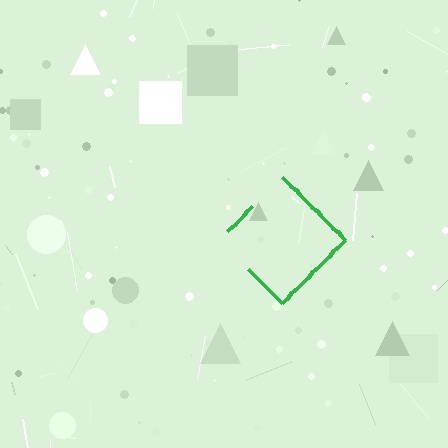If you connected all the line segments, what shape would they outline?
They would outline a diamond.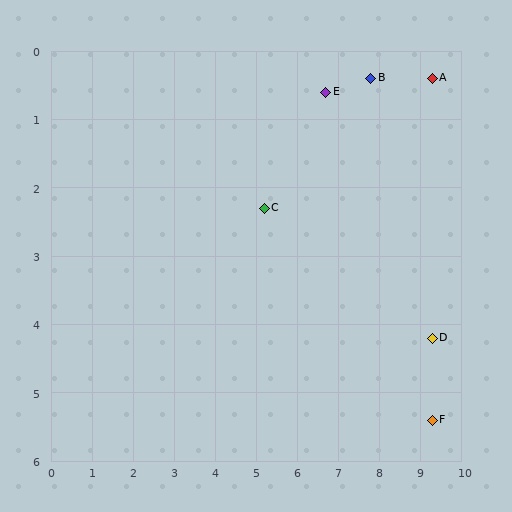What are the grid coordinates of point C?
Point C is at approximately (5.2, 2.3).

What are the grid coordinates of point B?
Point B is at approximately (7.8, 0.4).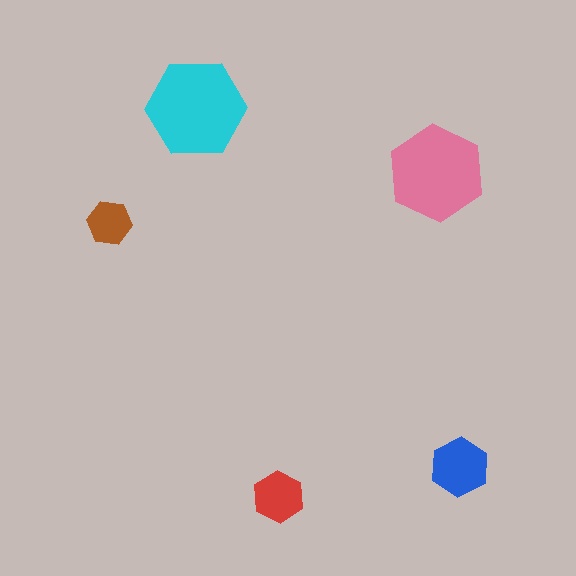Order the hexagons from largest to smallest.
the cyan one, the pink one, the blue one, the red one, the brown one.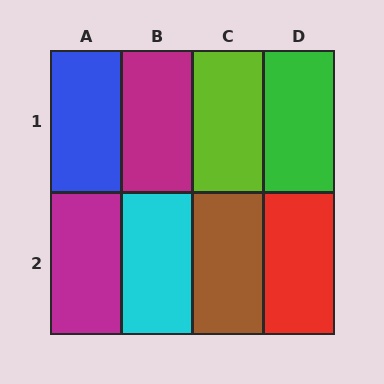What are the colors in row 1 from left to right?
Blue, magenta, lime, green.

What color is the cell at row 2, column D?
Red.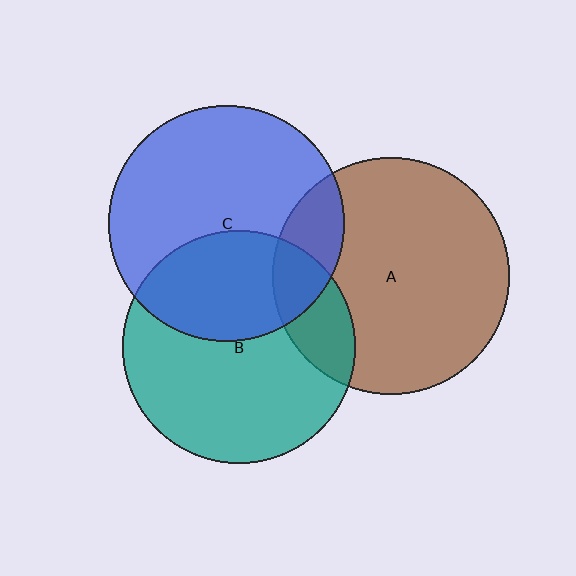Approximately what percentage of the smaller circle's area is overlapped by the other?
Approximately 15%.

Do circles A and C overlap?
Yes.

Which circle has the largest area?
Circle A (brown).